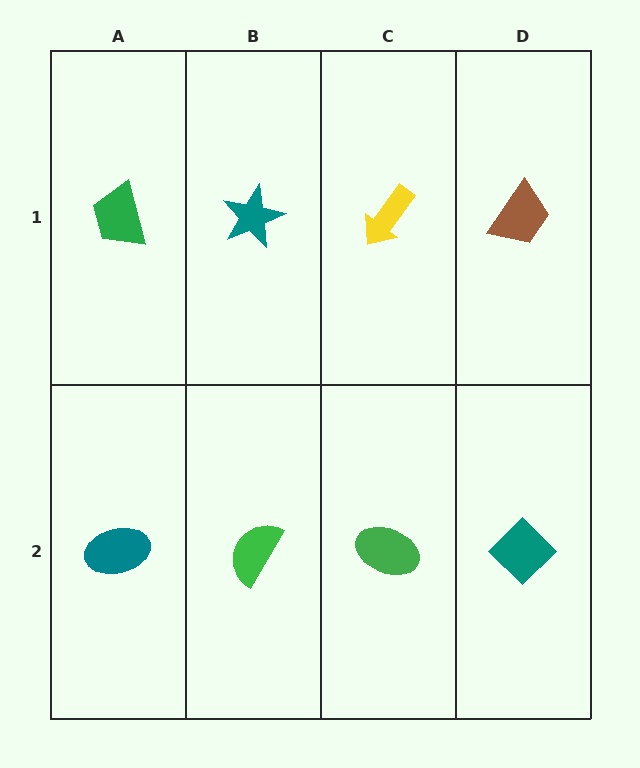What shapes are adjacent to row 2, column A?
A green trapezoid (row 1, column A), a green semicircle (row 2, column B).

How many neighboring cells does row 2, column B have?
3.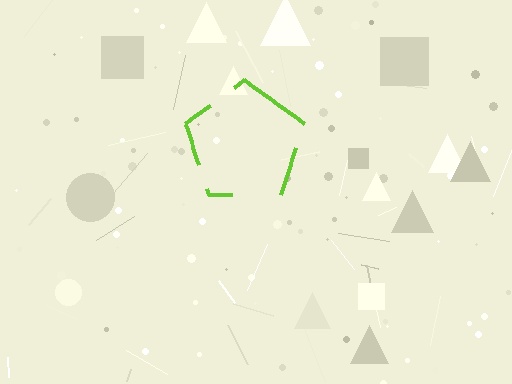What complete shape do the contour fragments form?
The contour fragments form a pentagon.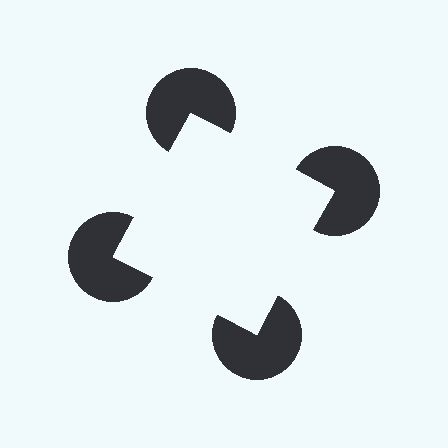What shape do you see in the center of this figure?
An illusory square — its edges are inferred from the aligned wedge cuts in the pac-man discs, not physically drawn.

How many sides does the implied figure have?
4 sides.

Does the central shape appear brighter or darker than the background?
It typically appears slightly brighter than the background, even though no actual brightness change is drawn.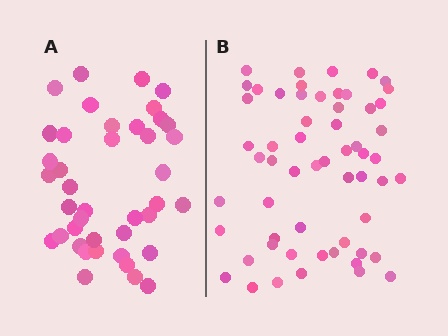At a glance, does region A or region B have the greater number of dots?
Region B (the right region) has more dots.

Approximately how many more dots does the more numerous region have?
Region B has approximately 15 more dots than region A.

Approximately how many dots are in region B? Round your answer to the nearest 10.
About 60 dots. (The exact count is 58, which rounds to 60.)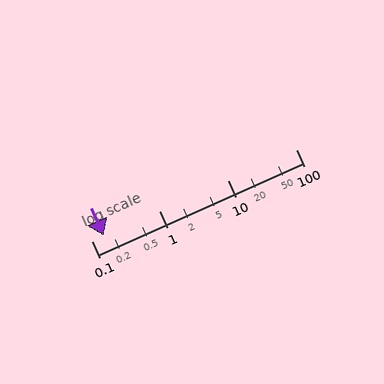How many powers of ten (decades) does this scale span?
The scale spans 3 decades, from 0.1 to 100.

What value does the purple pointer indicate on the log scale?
The pointer indicates approximately 0.15.